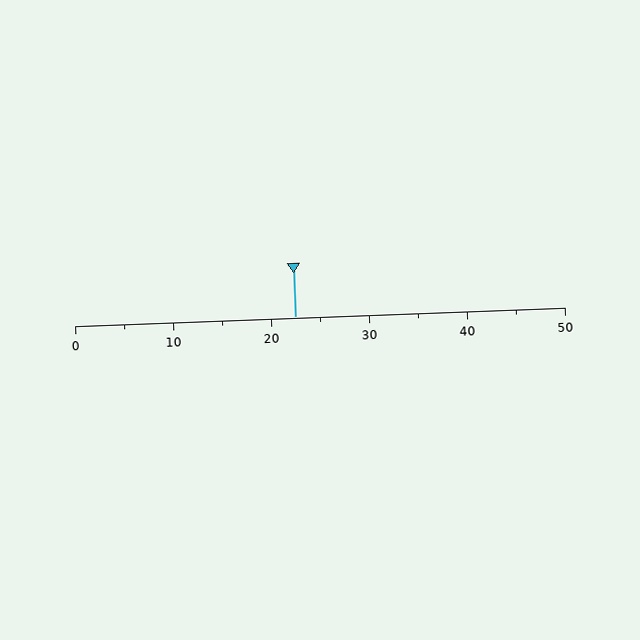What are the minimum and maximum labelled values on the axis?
The axis runs from 0 to 50.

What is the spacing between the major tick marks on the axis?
The major ticks are spaced 10 apart.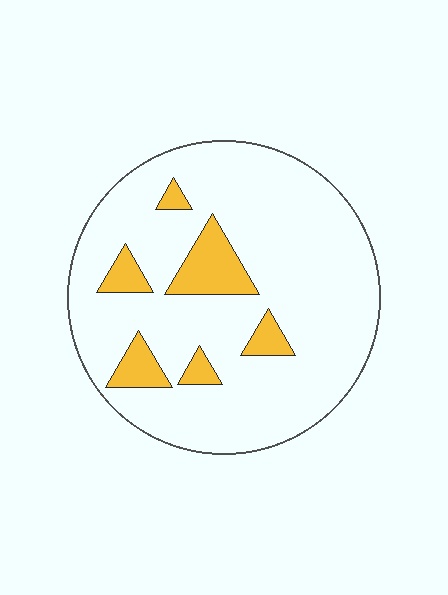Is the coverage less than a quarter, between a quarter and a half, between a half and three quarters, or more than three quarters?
Less than a quarter.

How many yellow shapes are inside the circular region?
6.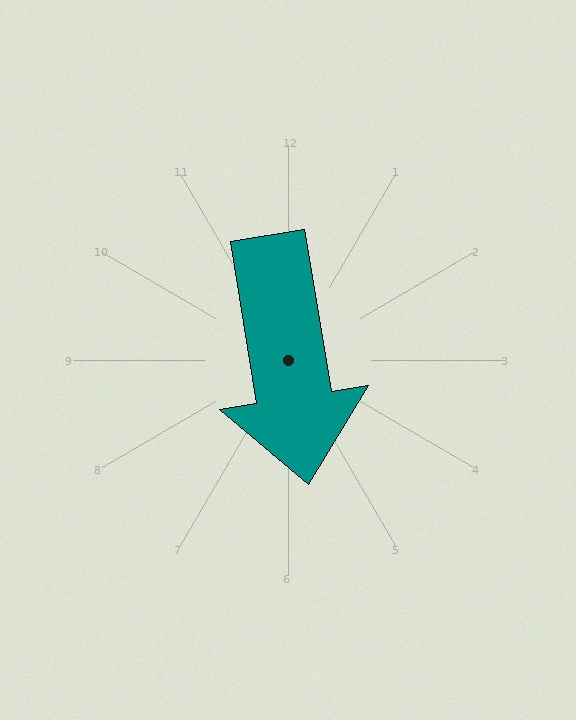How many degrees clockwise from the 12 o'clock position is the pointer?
Approximately 171 degrees.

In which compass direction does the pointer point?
South.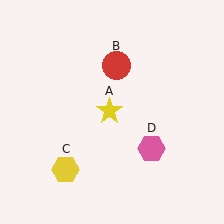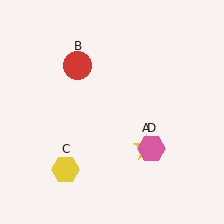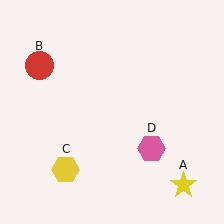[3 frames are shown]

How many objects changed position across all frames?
2 objects changed position: yellow star (object A), red circle (object B).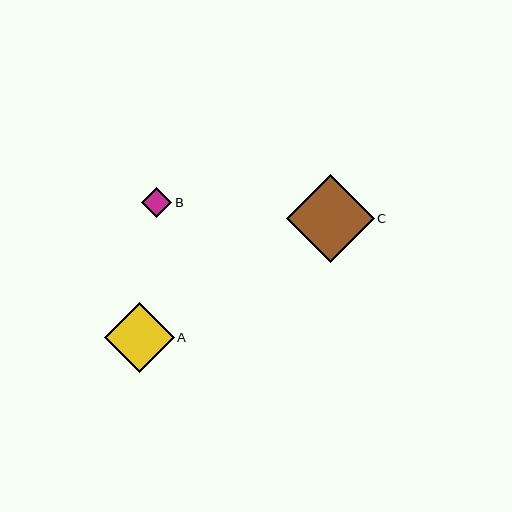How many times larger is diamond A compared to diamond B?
Diamond A is approximately 2.3 times the size of diamond B.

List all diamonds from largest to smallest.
From largest to smallest: C, A, B.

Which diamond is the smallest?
Diamond B is the smallest with a size of approximately 30 pixels.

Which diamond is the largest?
Diamond C is the largest with a size of approximately 88 pixels.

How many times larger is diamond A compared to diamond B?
Diamond A is approximately 2.3 times the size of diamond B.